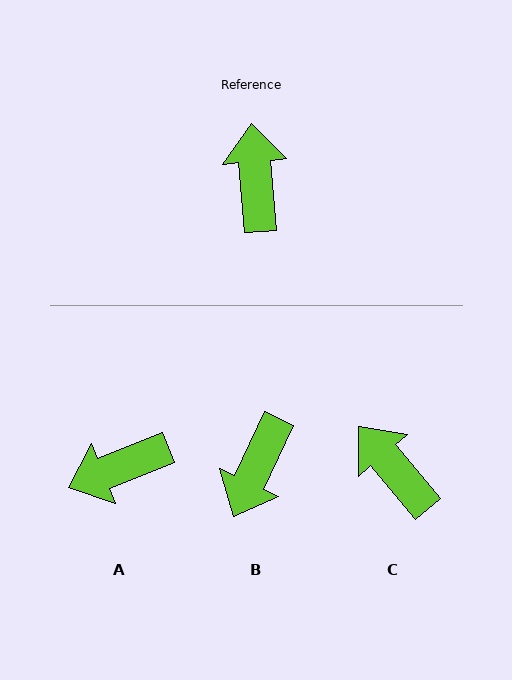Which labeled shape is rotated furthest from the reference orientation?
B, about 150 degrees away.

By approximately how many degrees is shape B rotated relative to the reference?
Approximately 150 degrees counter-clockwise.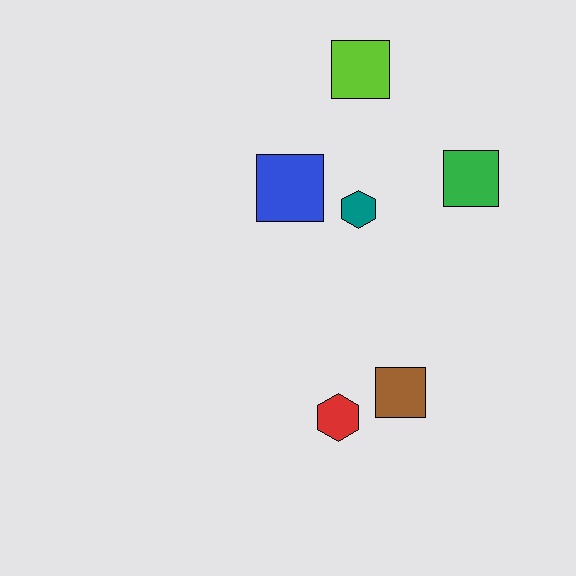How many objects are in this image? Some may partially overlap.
There are 6 objects.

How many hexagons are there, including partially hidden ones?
There are 2 hexagons.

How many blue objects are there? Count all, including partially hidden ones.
There is 1 blue object.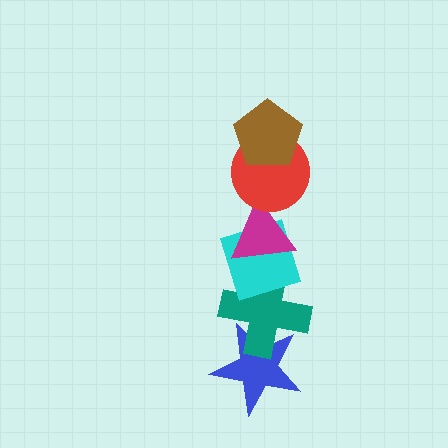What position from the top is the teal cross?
The teal cross is 5th from the top.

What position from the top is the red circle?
The red circle is 2nd from the top.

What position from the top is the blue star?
The blue star is 6th from the top.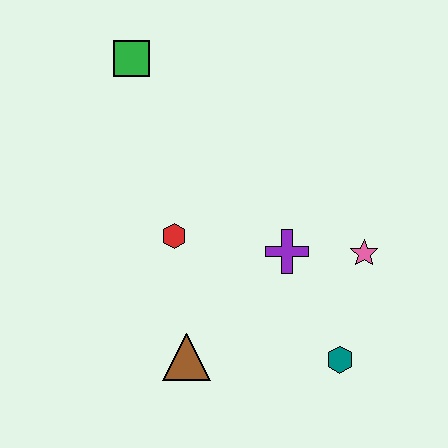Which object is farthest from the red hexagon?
The teal hexagon is farthest from the red hexagon.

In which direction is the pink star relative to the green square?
The pink star is to the right of the green square.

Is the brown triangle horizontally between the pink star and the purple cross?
No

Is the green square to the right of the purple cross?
No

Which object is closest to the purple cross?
The pink star is closest to the purple cross.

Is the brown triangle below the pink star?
Yes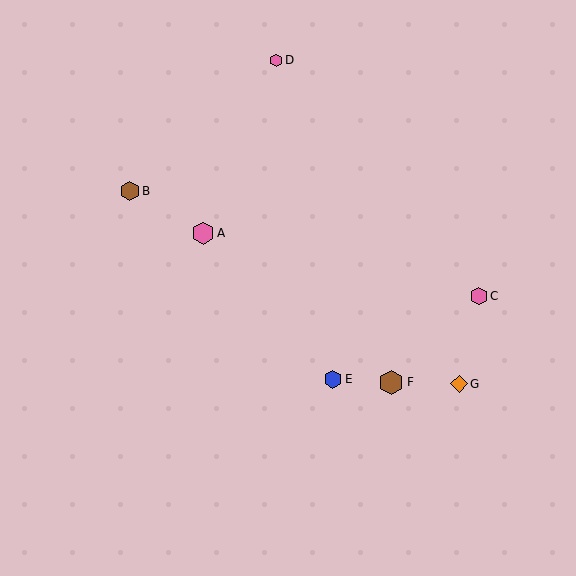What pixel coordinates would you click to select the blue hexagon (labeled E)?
Click at (333, 379) to select the blue hexagon E.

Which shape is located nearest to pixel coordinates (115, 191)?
The brown hexagon (labeled B) at (130, 191) is nearest to that location.